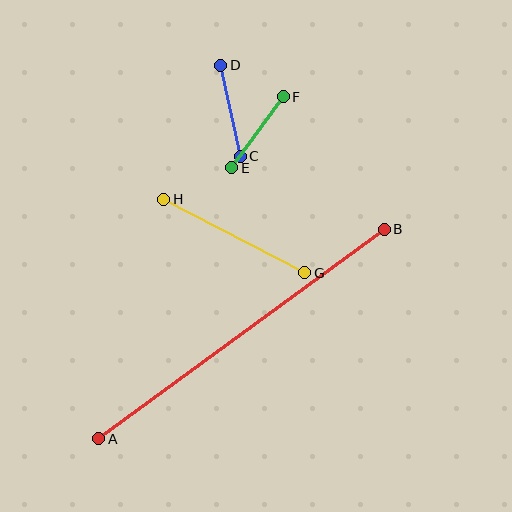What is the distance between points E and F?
The distance is approximately 88 pixels.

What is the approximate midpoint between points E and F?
The midpoint is at approximately (258, 132) pixels.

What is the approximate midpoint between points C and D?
The midpoint is at approximately (230, 111) pixels.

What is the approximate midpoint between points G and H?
The midpoint is at approximately (234, 236) pixels.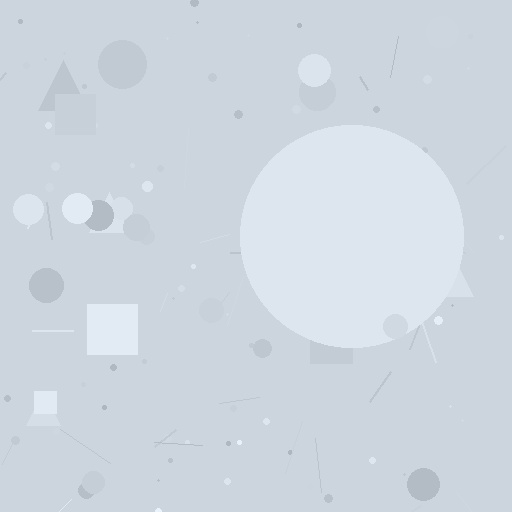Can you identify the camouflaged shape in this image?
The camouflaged shape is a circle.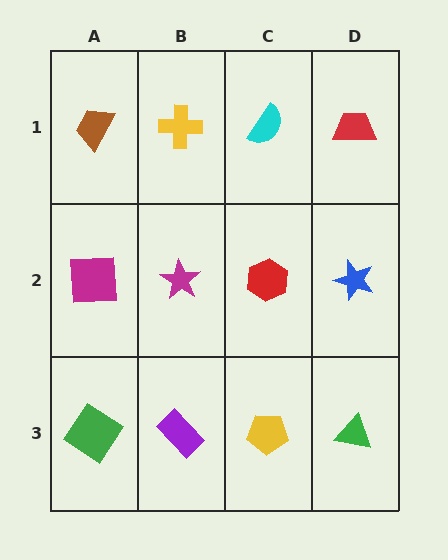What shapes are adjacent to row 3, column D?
A blue star (row 2, column D), a yellow pentagon (row 3, column C).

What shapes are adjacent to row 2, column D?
A red trapezoid (row 1, column D), a green triangle (row 3, column D), a red hexagon (row 2, column C).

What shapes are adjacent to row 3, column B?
A magenta star (row 2, column B), a green diamond (row 3, column A), a yellow pentagon (row 3, column C).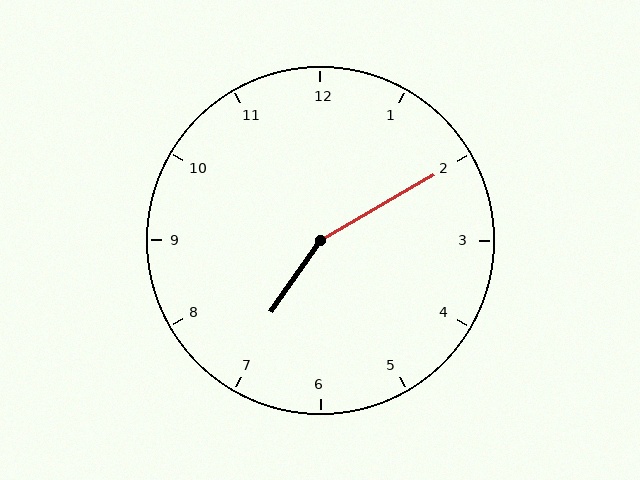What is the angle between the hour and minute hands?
Approximately 155 degrees.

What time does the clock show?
7:10.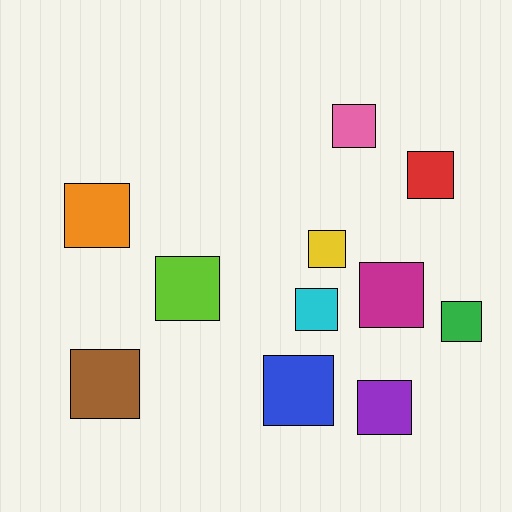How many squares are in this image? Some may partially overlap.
There are 11 squares.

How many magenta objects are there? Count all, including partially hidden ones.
There is 1 magenta object.